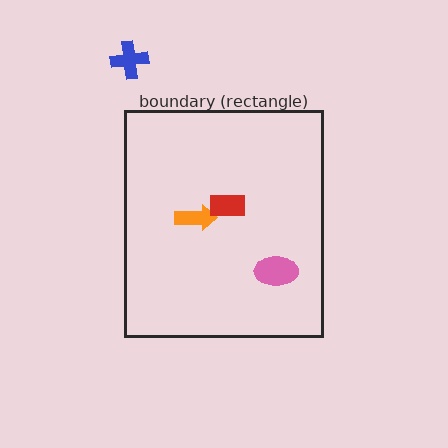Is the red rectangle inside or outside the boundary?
Inside.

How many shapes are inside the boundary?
3 inside, 1 outside.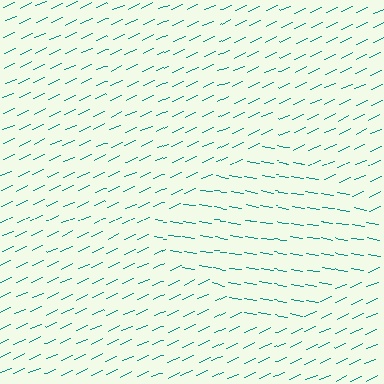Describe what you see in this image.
The image is filled with small teal line segments. A diamond region in the image has lines oriented differently from the surrounding lines, creating a visible texture boundary.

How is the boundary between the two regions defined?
The boundary is defined purely by a change in line orientation (approximately 33 degrees difference). All lines are the same color and thickness.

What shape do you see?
I see a diamond.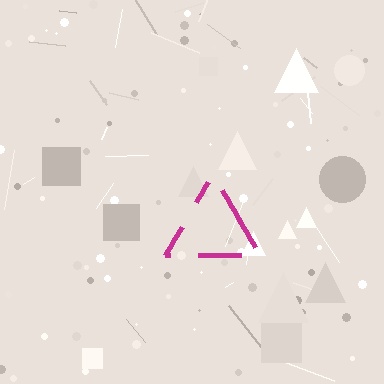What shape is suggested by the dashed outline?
The dashed outline suggests a triangle.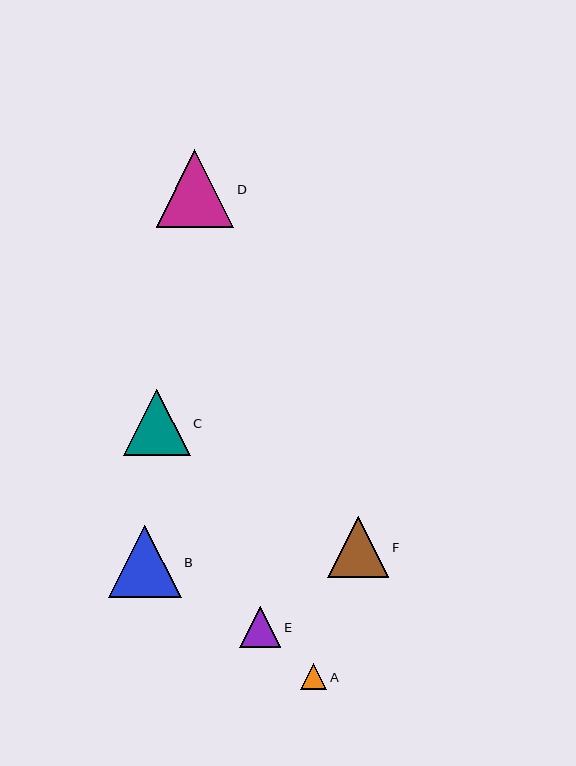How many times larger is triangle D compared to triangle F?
Triangle D is approximately 1.3 times the size of triangle F.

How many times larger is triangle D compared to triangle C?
Triangle D is approximately 1.2 times the size of triangle C.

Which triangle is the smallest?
Triangle A is the smallest with a size of approximately 27 pixels.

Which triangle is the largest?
Triangle D is the largest with a size of approximately 78 pixels.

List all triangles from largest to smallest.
From largest to smallest: D, B, C, F, E, A.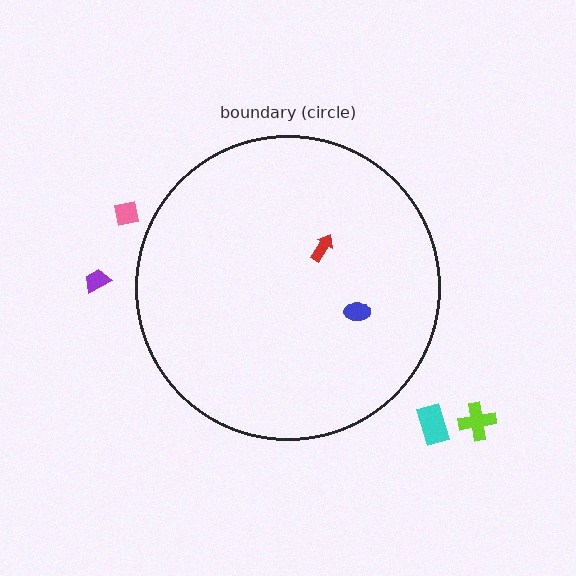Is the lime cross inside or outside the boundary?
Outside.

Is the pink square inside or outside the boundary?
Outside.